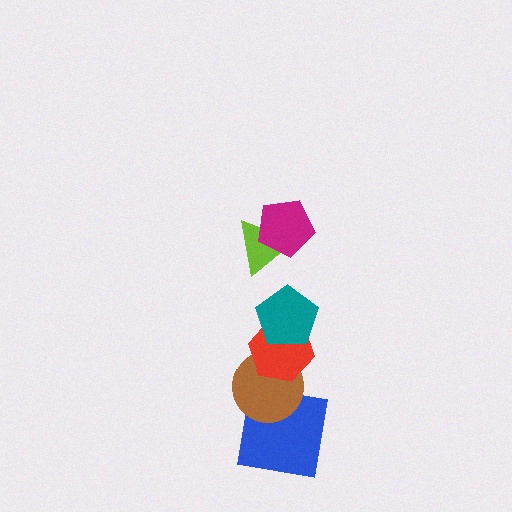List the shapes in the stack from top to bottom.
From top to bottom: the magenta pentagon, the lime triangle, the teal pentagon, the red hexagon, the brown circle, the blue square.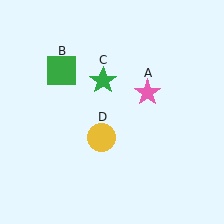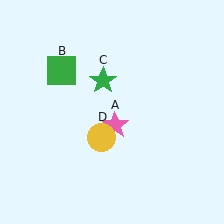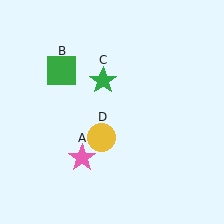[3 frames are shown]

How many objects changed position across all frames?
1 object changed position: pink star (object A).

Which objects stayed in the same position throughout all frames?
Green square (object B) and green star (object C) and yellow circle (object D) remained stationary.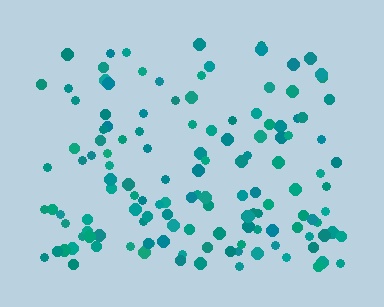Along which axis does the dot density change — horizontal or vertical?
Vertical.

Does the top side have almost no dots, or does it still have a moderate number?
Still a moderate number, just noticeably fewer than the bottom.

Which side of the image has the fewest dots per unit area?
The top.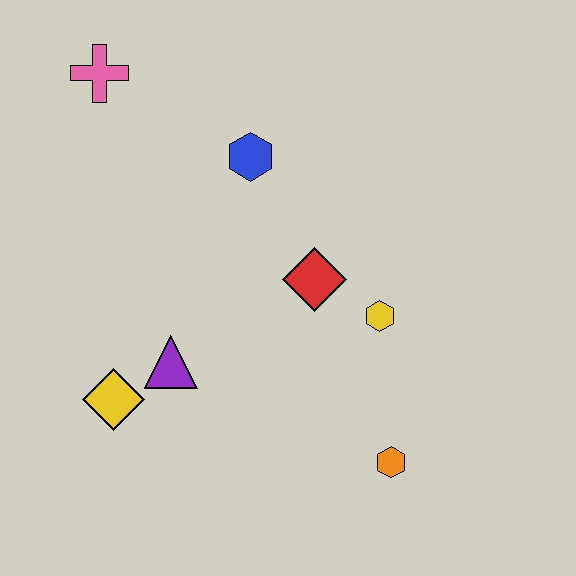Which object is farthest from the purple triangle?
The pink cross is farthest from the purple triangle.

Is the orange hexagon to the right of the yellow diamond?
Yes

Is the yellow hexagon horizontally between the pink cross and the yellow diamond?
No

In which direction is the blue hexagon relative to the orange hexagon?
The blue hexagon is above the orange hexagon.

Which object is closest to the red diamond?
The yellow hexagon is closest to the red diamond.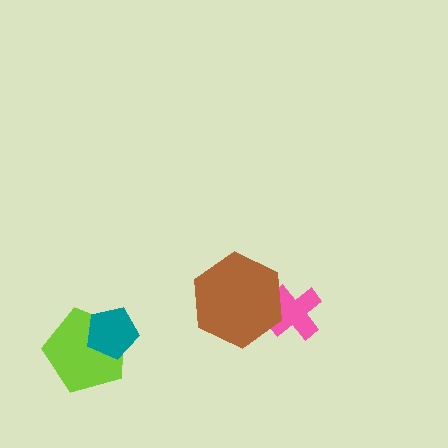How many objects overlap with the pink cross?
1 object overlaps with the pink cross.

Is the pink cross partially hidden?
Yes, it is partially covered by another shape.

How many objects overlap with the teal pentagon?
1 object overlaps with the teal pentagon.